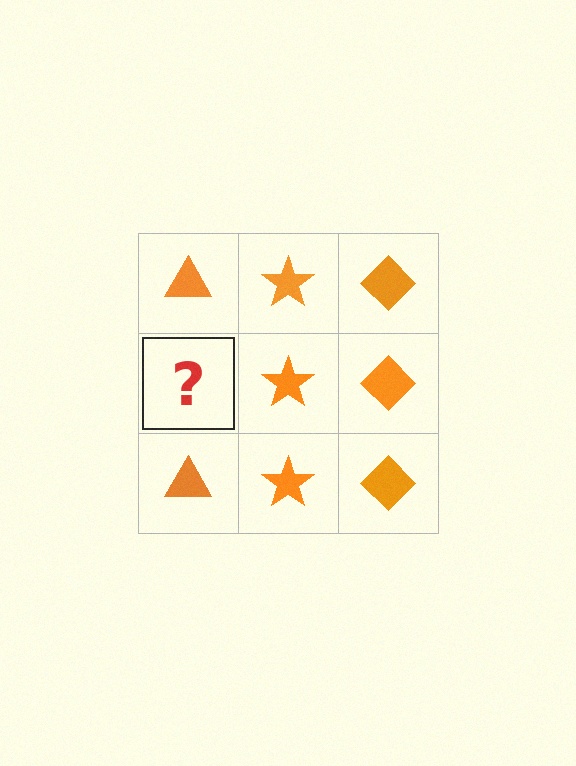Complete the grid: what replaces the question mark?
The question mark should be replaced with an orange triangle.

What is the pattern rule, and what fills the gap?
The rule is that each column has a consistent shape. The gap should be filled with an orange triangle.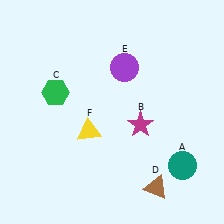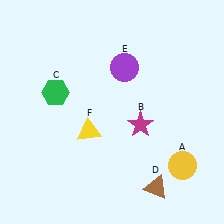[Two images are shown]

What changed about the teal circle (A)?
In Image 1, A is teal. In Image 2, it changed to yellow.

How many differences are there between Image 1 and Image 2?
There is 1 difference between the two images.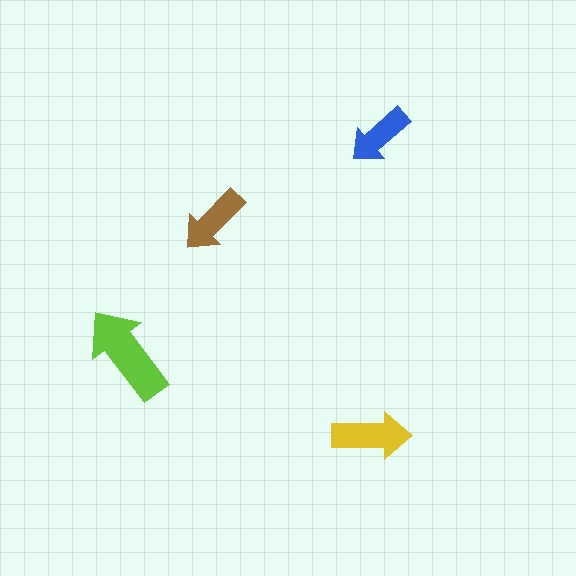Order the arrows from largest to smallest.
the lime one, the yellow one, the brown one, the blue one.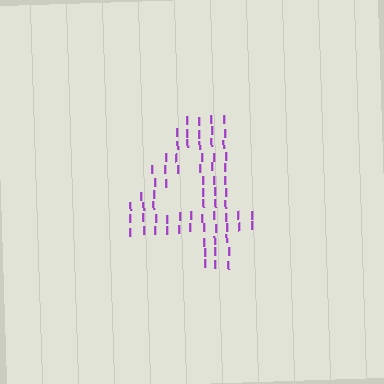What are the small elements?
The small elements are letter I's.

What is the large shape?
The large shape is the digit 4.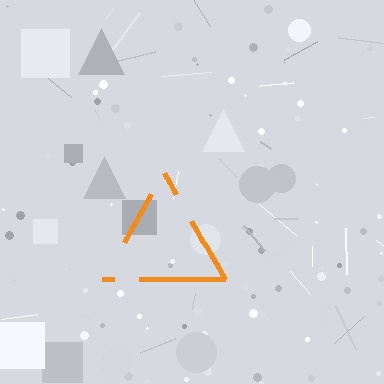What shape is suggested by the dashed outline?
The dashed outline suggests a triangle.